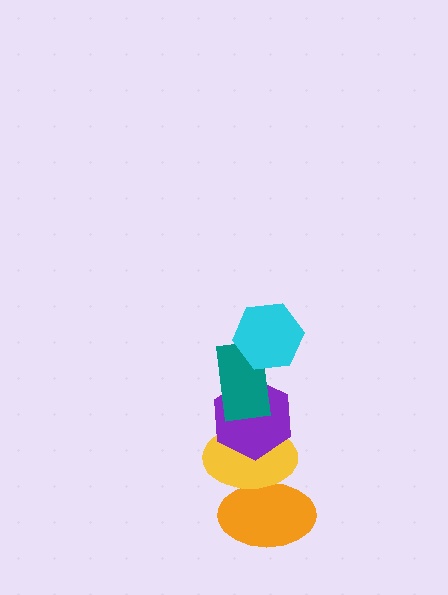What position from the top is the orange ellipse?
The orange ellipse is 5th from the top.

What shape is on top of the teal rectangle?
The cyan hexagon is on top of the teal rectangle.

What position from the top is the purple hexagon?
The purple hexagon is 3rd from the top.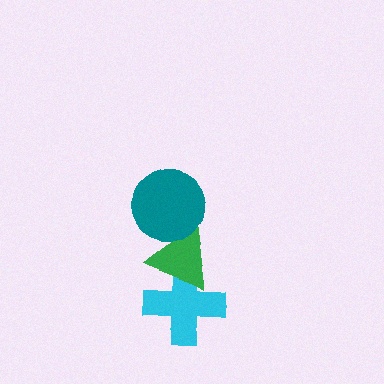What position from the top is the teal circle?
The teal circle is 1st from the top.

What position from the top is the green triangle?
The green triangle is 2nd from the top.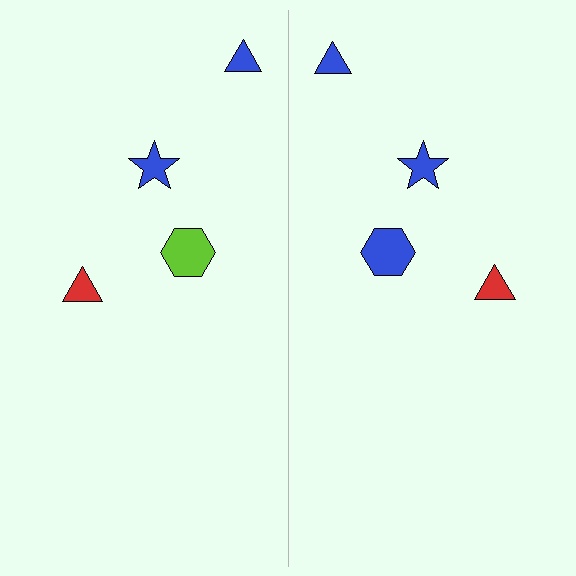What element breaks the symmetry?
The blue hexagon on the right side breaks the symmetry — its mirror counterpart is lime.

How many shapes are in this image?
There are 8 shapes in this image.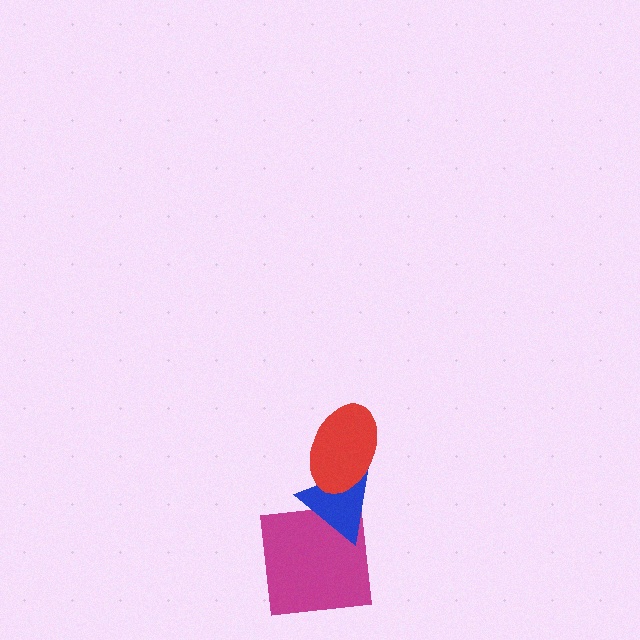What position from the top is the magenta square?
The magenta square is 3rd from the top.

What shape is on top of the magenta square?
The blue triangle is on top of the magenta square.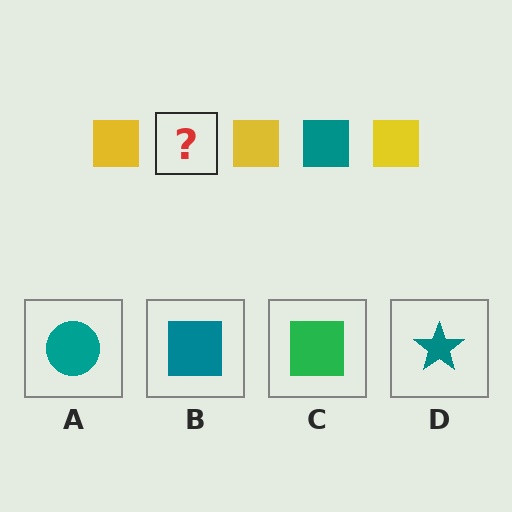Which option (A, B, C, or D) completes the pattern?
B.